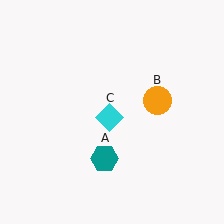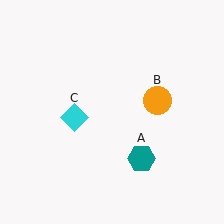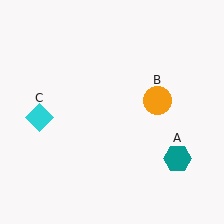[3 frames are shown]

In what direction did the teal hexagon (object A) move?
The teal hexagon (object A) moved right.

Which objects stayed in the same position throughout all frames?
Orange circle (object B) remained stationary.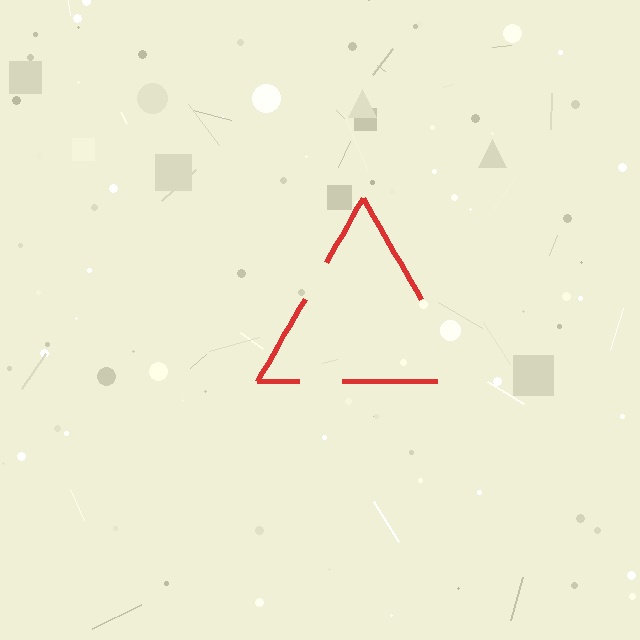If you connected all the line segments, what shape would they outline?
They would outline a triangle.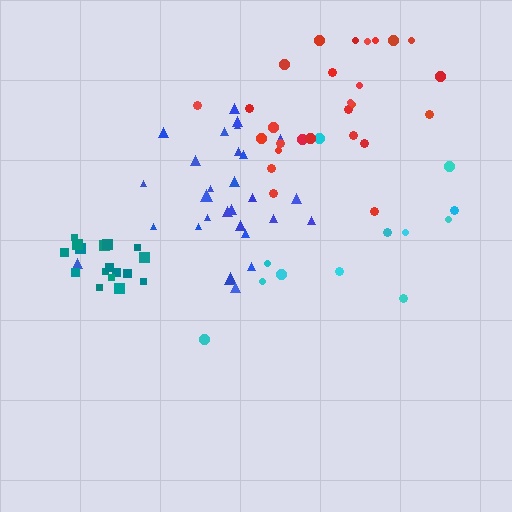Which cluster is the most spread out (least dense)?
Cyan.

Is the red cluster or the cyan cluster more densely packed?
Red.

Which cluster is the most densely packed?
Teal.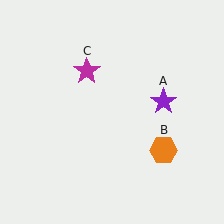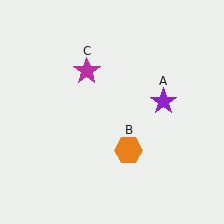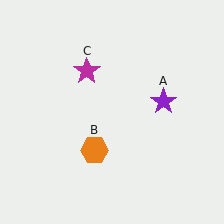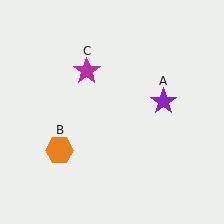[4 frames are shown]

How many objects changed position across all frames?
1 object changed position: orange hexagon (object B).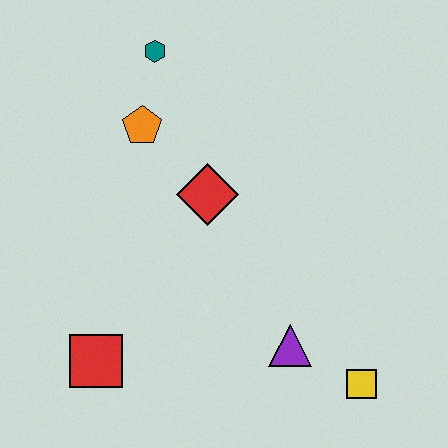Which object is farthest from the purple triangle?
The teal hexagon is farthest from the purple triangle.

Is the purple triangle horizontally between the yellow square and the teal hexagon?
Yes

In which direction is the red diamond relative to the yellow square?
The red diamond is above the yellow square.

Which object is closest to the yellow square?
The purple triangle is closest to the yellow square.